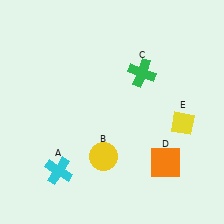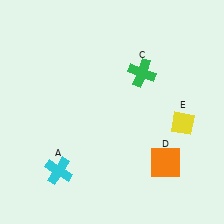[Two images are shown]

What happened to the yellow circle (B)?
The yellow circle (B) was removed in Image 2. It was in the bottom-left area of Image 1.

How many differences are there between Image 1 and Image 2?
There is 1 difference between the two images.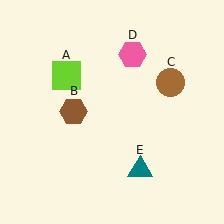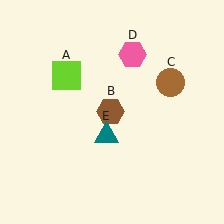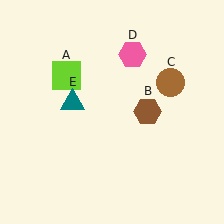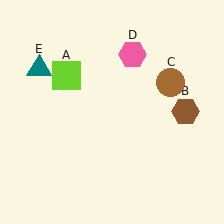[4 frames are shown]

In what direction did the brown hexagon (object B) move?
The brown hexagon (object B) moved right.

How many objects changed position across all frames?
2 objects changed position: brown hexagon (object B), teal triangle (object E).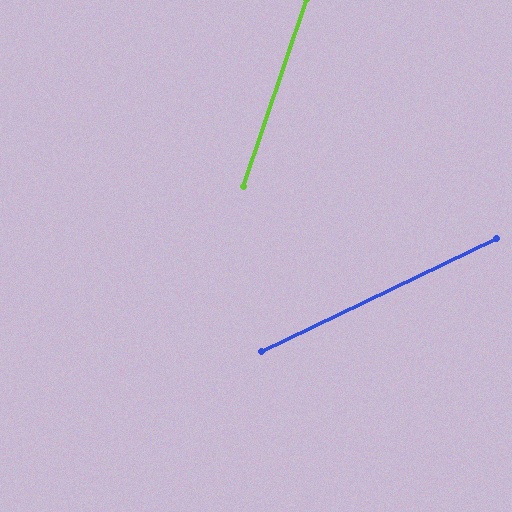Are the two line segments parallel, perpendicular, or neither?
Neither parallel nor perpendicular — they differ by about 46°.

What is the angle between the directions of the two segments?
Approximately 46 degrees.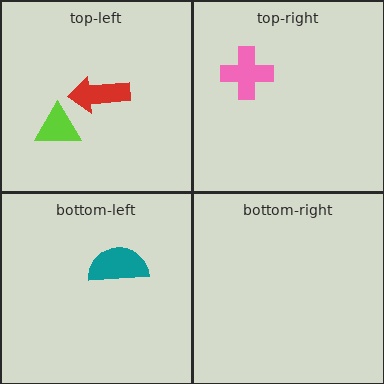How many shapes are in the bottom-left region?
1.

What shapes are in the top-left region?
The lime triangle, the red arrow.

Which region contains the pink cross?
The top-right region.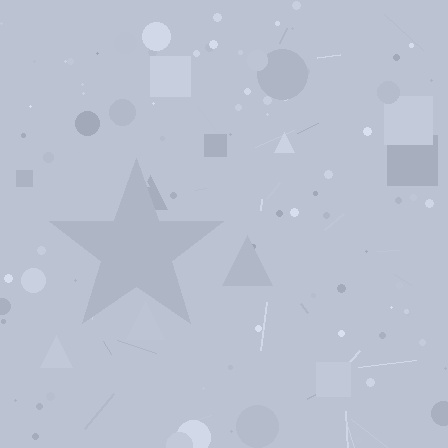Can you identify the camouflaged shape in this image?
The camouflaged shape is a star.